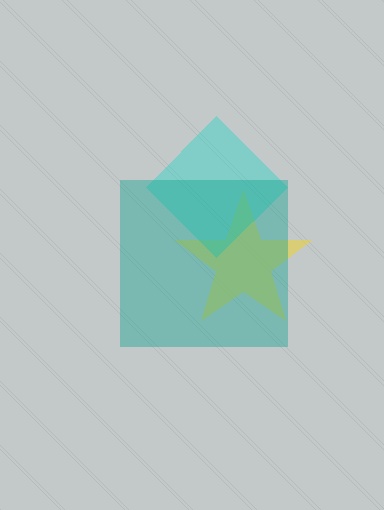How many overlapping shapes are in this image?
There are 3 overlapping shapes in the image.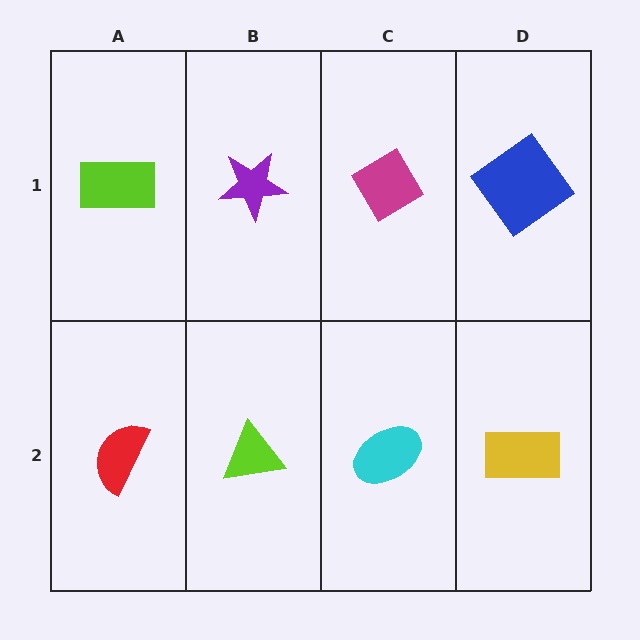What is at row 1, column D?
A blue diamond.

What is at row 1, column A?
A lime rectangle.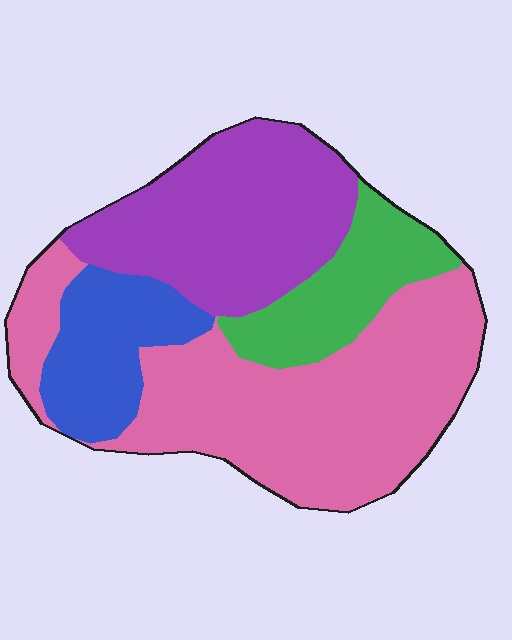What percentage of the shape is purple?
Purple covers around 30% of the shape.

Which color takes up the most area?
Pink, at roughly 45%.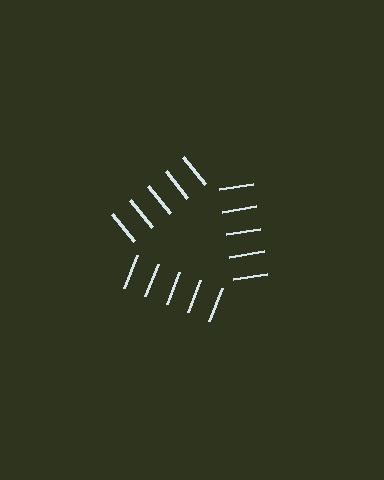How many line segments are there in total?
15 — 5 along each of the 3 edges.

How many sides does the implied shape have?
3 sides — the line-ends trace a triangle.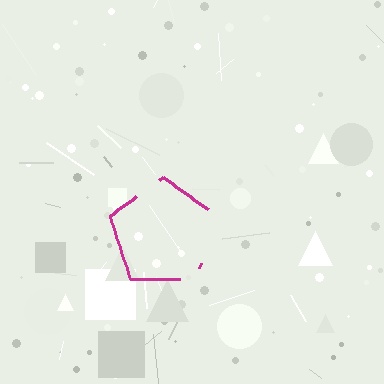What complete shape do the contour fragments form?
The contour fragments form a pentagon.